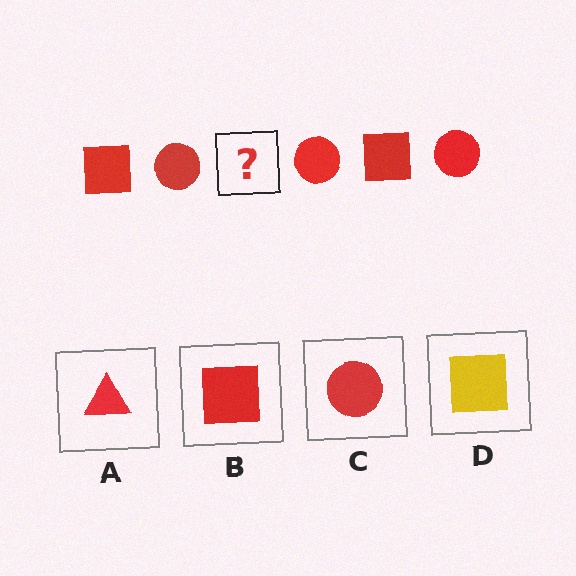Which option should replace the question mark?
Option B.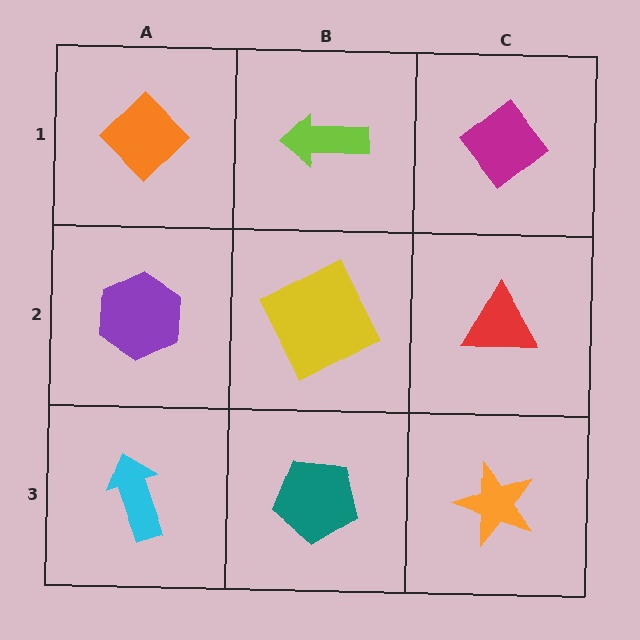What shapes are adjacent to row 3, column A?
A purple hexagon (row 2, column A), a teal pentagon (row 3, column B).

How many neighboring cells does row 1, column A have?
2.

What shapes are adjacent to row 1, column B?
A yellow square (row 2, column B), an orange diamond (row 1, column A), a magenta diamond (row 1, column C).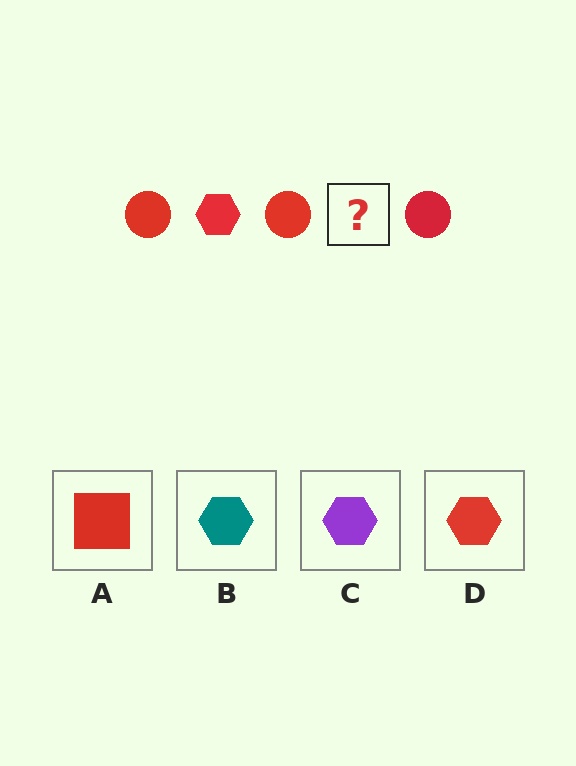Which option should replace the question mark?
Option D.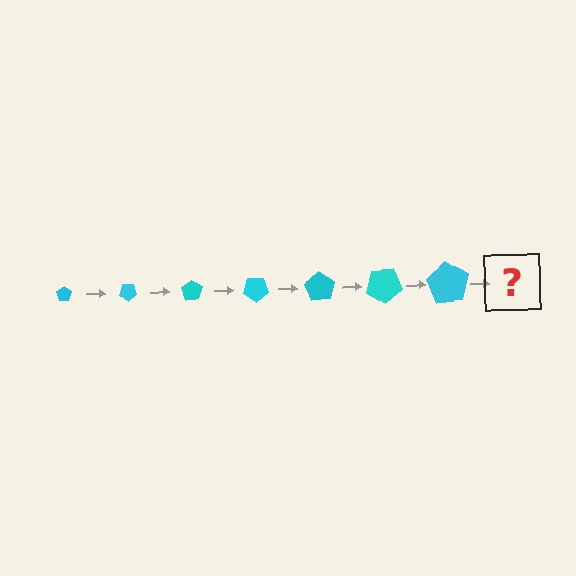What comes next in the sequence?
The next element should be a pentagon, larger than the previous one and rotated 245 degrees from the start.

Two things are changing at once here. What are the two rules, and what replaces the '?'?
The two rules are that the pentagon grows larger each step and it rotates 35 degrees each step. The '?' should be a pentagon, larger than the previous one and rotated 245 degrees from the start.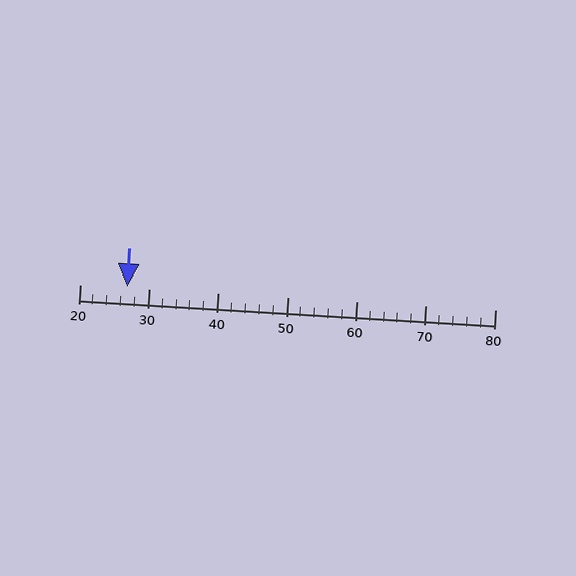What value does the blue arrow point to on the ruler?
The blue arrow points to approximately 27.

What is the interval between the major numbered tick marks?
The major tick marks are spaced 10 units apart.